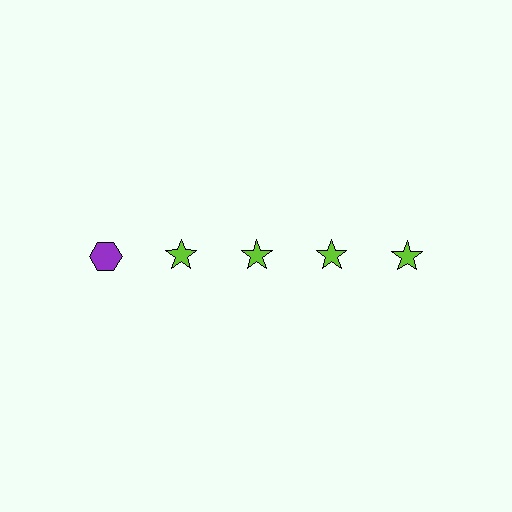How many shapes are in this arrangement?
There are 5 shapes arranged in a grid pattern.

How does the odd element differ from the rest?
It differs in both color (purple instead of lime) and shape (hexagon instead of star).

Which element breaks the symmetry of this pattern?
The purple hexagon in the top row, leftmost column breaks the symmetry. All other shapes are lime stars.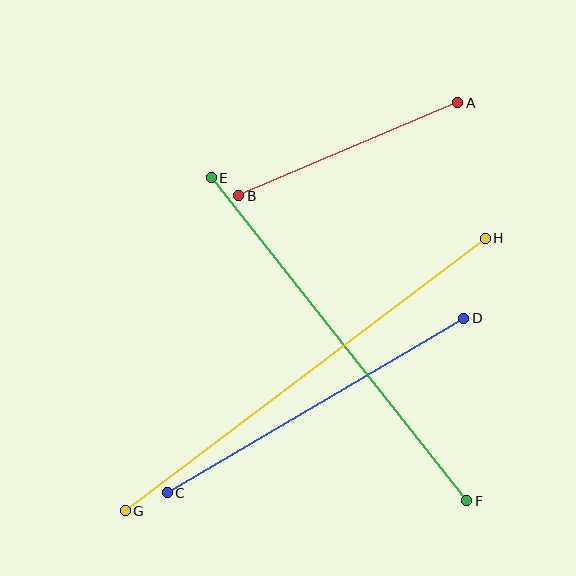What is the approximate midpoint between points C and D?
The midpoint is at approximately (315, 406) pixels.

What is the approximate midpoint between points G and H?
The midpoint is at approximately (305, 374) pixels.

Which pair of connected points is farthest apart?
Points G and H are farthest apart.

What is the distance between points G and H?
The distance is approximately 451 pixels.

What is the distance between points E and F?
The distance is approximately 412 pixels.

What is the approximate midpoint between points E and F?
The midpoint is at approximately (339, 339) pixels.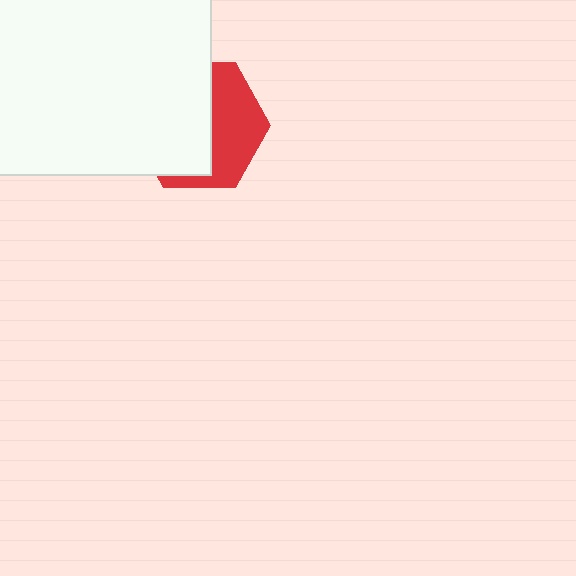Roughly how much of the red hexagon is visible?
A small part of it is visible (roughly 43%).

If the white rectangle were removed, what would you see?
You would see the complete red hexagon.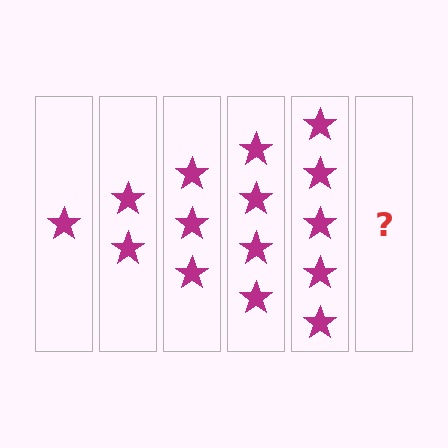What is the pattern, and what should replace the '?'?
The pattern is that each step adds one more star. The '?' should be 6 stars.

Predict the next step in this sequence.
The next step is 6 stars.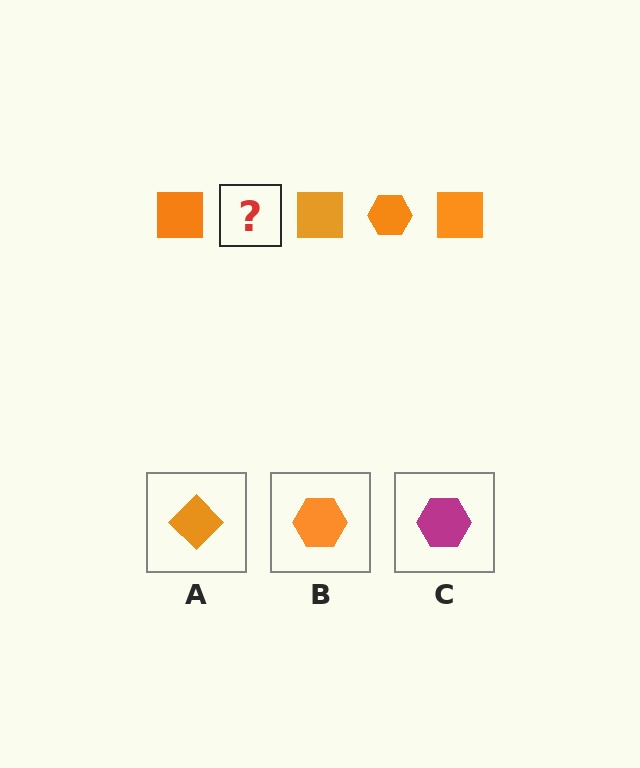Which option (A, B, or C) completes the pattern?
B.